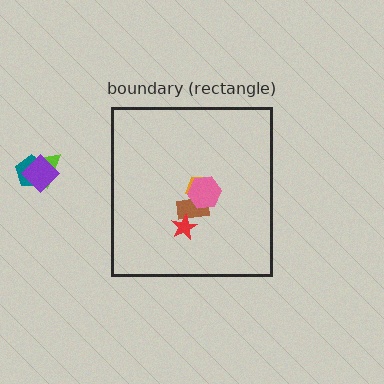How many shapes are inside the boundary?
4 inside, 3 outside.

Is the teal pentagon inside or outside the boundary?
Outside.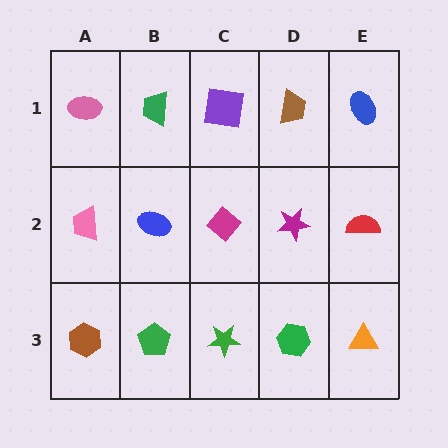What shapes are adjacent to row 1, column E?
A red semicircle (row 2, column E), a brown trapezoid (row 1, column D).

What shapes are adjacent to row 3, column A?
A pink trapezoid (row 2, column A), a green pentagon (row 3, column B).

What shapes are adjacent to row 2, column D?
A brown trapezoid (row 1, column D), a green hexagon (row 3, column D), a magenta diamond (row 2, column C), a red semicircle (row 2, column E).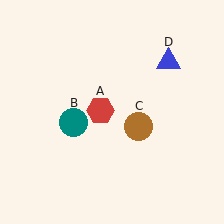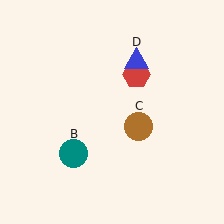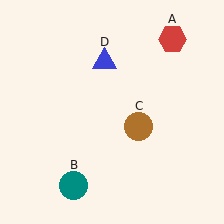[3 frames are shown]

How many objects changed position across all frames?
3 objects changed position: red hexagon (object A), teal circle (object B), blue triangle (object D).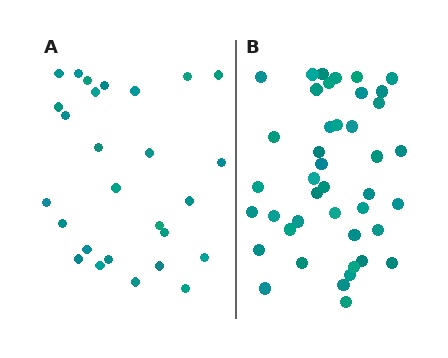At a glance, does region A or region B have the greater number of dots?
Region B (the right region) has more dots.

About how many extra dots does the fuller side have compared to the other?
Region B has approximately 15 more dots than region A.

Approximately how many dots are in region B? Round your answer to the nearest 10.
About 40 dots. (The exact count is 42, which rounds to 40.)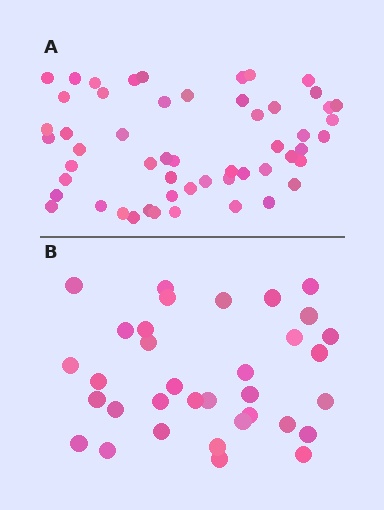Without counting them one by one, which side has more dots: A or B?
Region A (the top region) has more dots.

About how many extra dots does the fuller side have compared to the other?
Region A has approximately 20 more dots than region B.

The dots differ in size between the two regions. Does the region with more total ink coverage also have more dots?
No. Region B has more total ink coverage because its dots are larger, but region A actually contains more individual dots. Total area can be misleading — the number of items is what matters here.